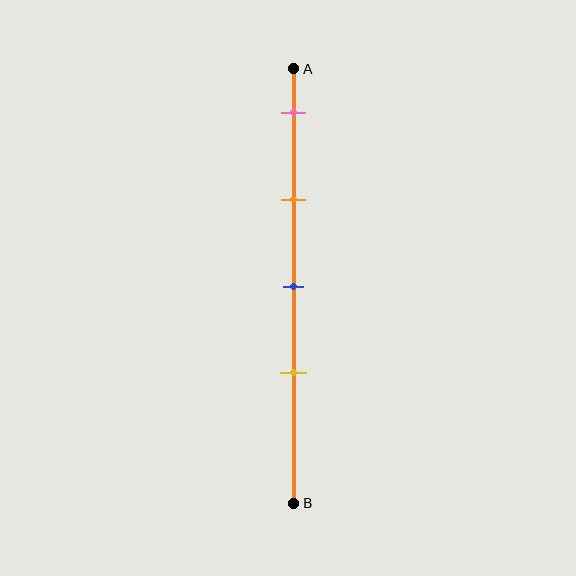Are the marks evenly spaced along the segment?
Yes, the marks are approximately evenly spaced.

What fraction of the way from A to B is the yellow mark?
The yellow mark is approximately 70% (0.7) of the way from A to B.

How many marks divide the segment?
There are 4 marks dividing the segment.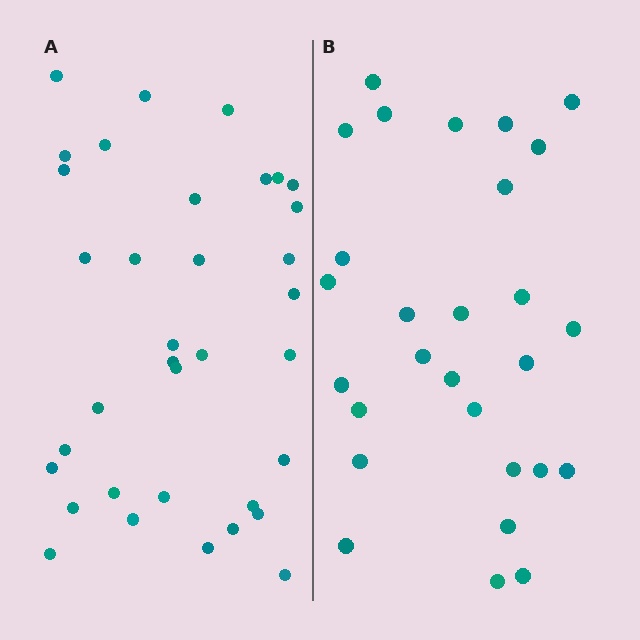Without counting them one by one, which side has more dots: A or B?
Region A (the left region) has more dots.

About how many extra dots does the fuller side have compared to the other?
Region A has roughly 8 or so more dots than region B.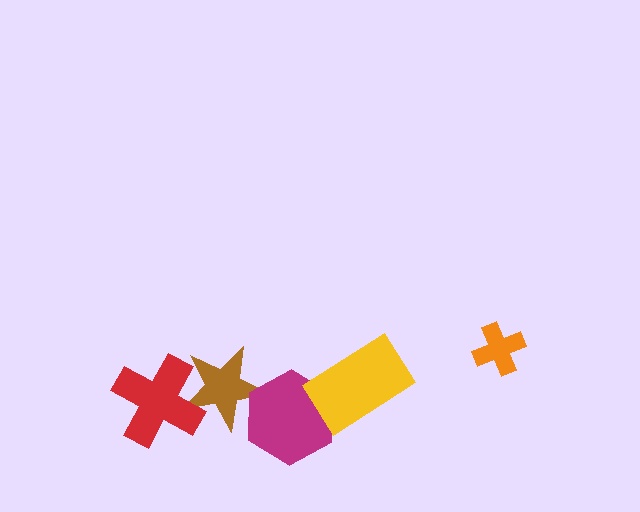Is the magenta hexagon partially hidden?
Yes, it is partially covered by another shape.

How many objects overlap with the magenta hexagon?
2 objects overlap with the magenta hexagon.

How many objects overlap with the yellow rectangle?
1 object overlaps with the yellow rectangle.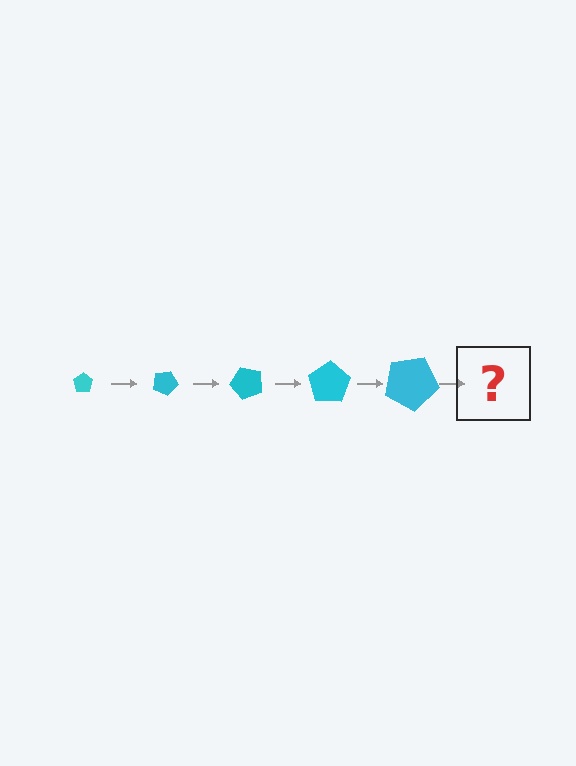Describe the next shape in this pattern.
It should be a pentagon, larger than the previous one and rotated 125 degrees from the start.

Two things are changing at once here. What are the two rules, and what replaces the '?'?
The two rules are that the pentagon grows larger each step and it rotates 25 degrees each step. The '?' should be a pentagon, larger than the previous one and rotated 125 degrees from the start.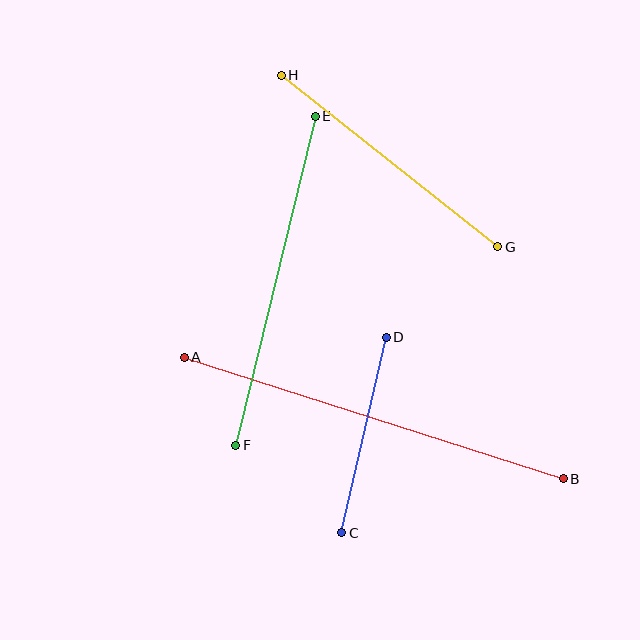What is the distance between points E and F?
The distance is approximately 339 pixels.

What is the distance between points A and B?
The distance is approximately 398 pixels.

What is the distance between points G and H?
The distance is approximately 276 pixels.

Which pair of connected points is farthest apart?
Points A and B are farthest apart.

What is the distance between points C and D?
The distance is approximately 201 pixels.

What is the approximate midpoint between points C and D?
The midpoint is at approximately (364, 435) pixels.